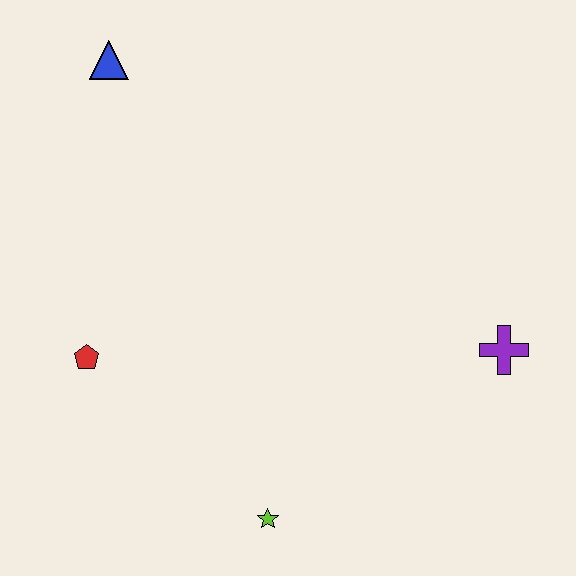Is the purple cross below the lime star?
No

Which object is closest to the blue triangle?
The red pentagon is closest to the blue triangle.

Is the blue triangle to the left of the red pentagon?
No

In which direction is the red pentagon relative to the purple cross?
The red pentagon is to the left of the purple cross.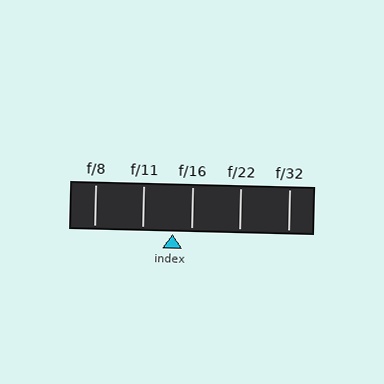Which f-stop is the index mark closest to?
The index mark is closest to f/16.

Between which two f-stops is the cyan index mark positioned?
The index mark is between f/11 and f/16.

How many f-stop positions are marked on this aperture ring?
There are 5 f-stop positions marked.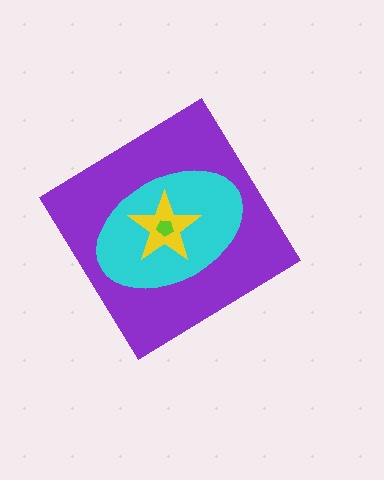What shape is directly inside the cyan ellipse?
The yellow star.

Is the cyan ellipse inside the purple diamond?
Yes.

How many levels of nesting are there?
4.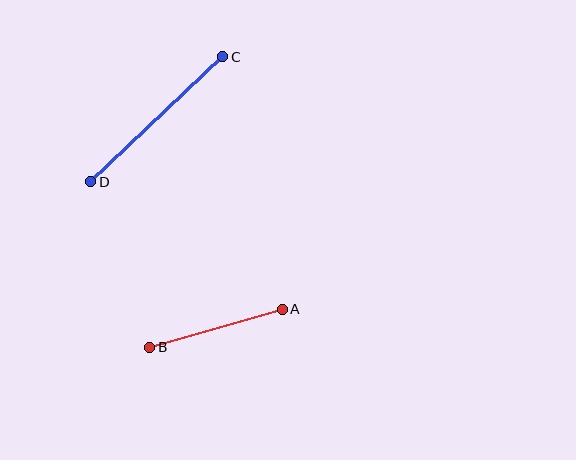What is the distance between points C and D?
The distance is approximately 182 pixels.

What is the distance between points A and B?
The distance is approximately 138 pixels.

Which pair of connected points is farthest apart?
Points C and D are farthest apart.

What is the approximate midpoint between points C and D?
The midpoint is at approximately (157, 119) pixels.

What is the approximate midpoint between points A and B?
The midpoint is at approximately (216, 328) pixels.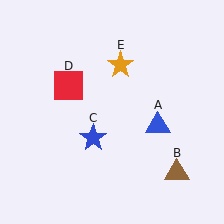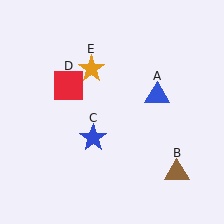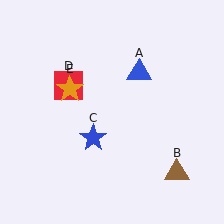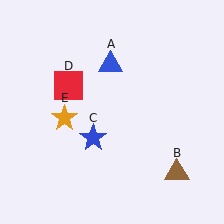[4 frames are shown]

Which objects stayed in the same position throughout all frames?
Brown triangle (object B) and blue star (object C) and red square (object D) remained stationary.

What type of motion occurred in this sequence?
The blue triangle (object A), orange star (object E) rotated counterclockwise around the center of the scene.